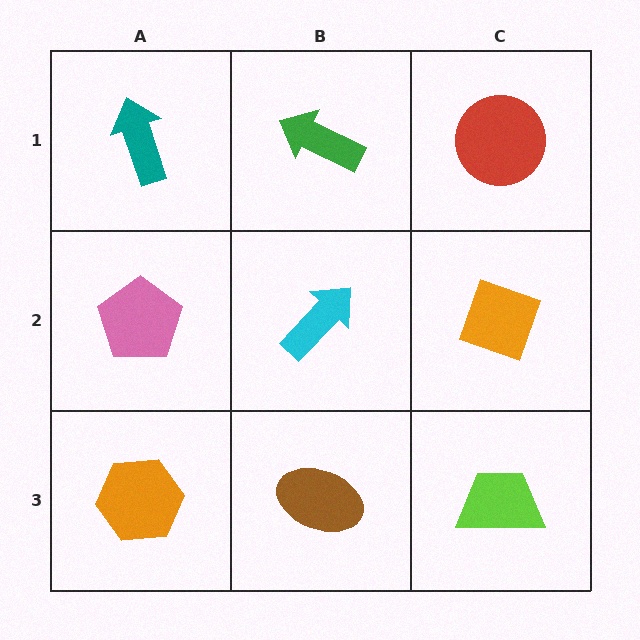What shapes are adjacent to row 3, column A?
A pink pentagon (row 2, column A), a brown ellipse (row 3, column B).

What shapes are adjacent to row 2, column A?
A teal arrow (row 1, column A), an orange hexagon (row 3, column A), a cyan arrow (row 2, column B).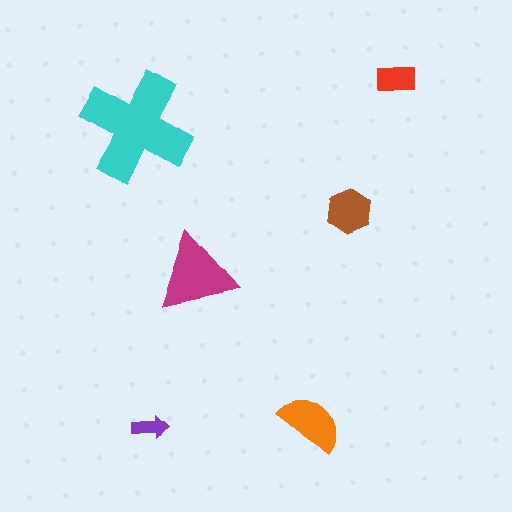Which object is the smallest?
The purple arrow.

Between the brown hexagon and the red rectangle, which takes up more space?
The brown hexagon.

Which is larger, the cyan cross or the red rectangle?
The cyan cross.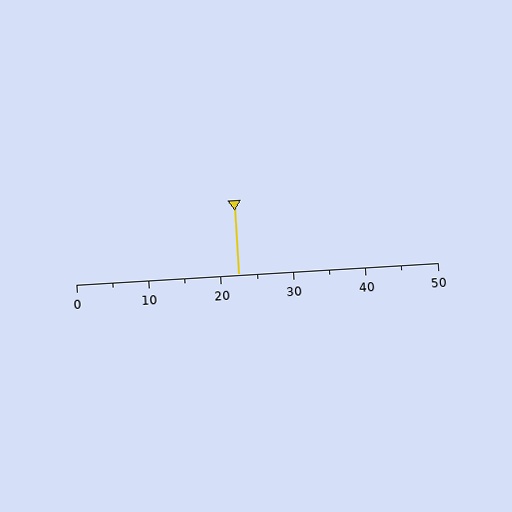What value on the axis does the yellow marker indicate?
The marker indicates approximately 22.5.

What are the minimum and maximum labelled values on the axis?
The axis runs from 0 to 50.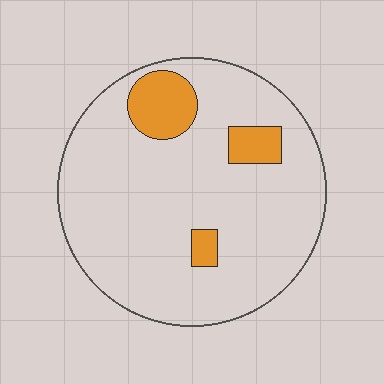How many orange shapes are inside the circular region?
3.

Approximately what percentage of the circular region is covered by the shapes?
Approximately 10%.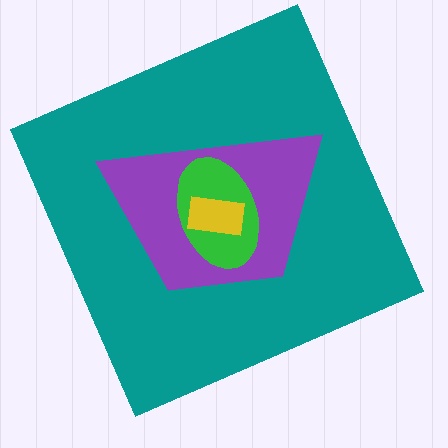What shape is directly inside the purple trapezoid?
The green ellipse.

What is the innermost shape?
The yellow rectangle.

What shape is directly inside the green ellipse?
The yellow rectangle.